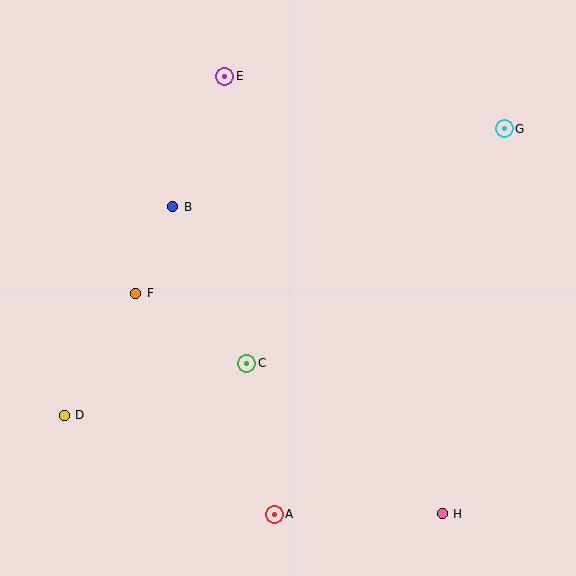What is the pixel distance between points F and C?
The distance between F and C is 131 pixels.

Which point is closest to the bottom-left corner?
Point D is closest to the bottom-left corner.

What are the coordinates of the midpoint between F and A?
The midpoint between F and A is at (205, 404).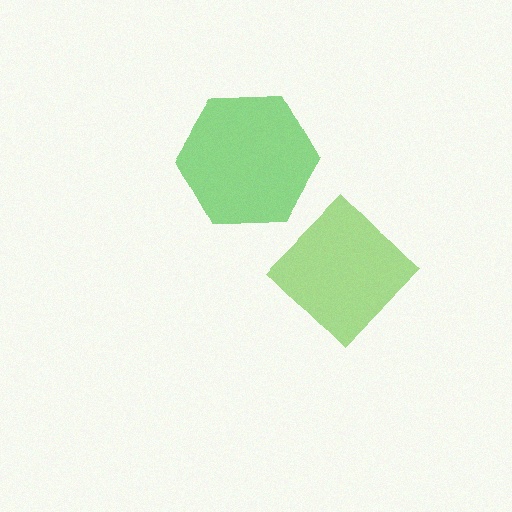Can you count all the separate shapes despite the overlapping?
Yes, there are 2 separate shapes.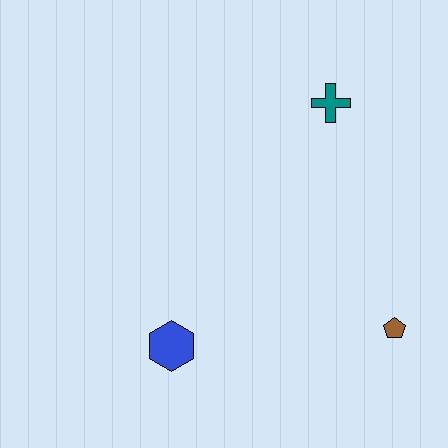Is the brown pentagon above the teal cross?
No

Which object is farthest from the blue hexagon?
The teal cross is farthest from the blue hexagon.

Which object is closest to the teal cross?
The brown pentagon is closest to the teal cross.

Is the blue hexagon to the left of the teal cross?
Yes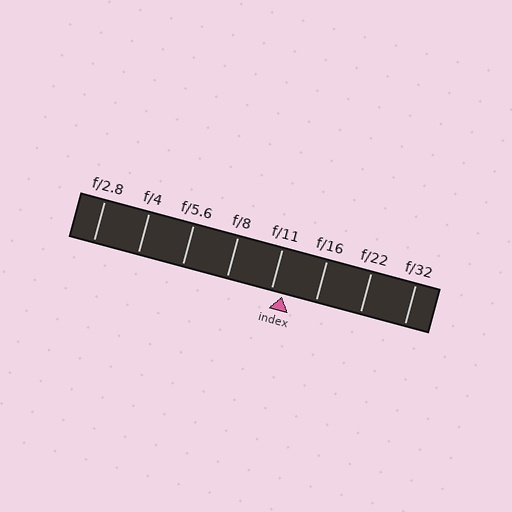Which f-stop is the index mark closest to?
The index mark is closest to f/11.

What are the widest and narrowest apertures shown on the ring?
The widest aperture shown is f/2.8 and the narrowest is f/32.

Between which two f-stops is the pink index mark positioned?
The index mark is between f/11 and f/16.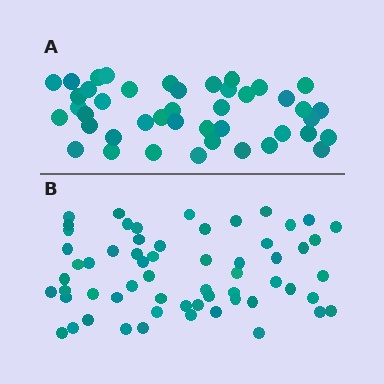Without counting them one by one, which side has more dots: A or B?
Region B (the bottom region) has more dots.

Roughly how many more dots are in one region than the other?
Region B has approximately 15 more dots than region A.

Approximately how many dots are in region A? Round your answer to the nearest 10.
About 40 dots. (The exact count is 43, which rounds to 40.)